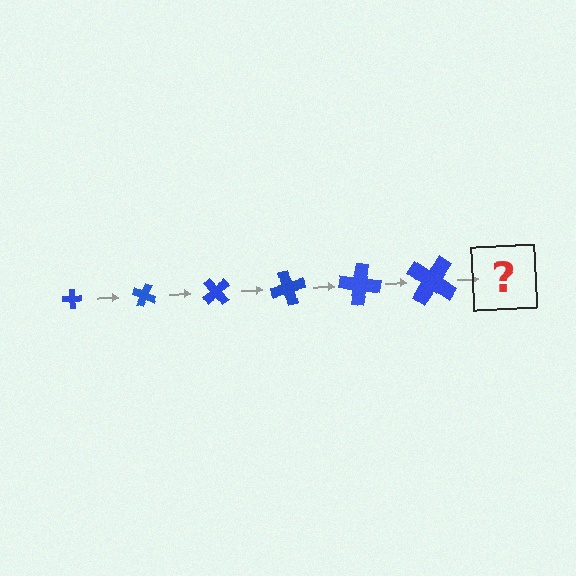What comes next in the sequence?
The next element should be a cross, larger than the previous one and rotated 150 degrees from the start.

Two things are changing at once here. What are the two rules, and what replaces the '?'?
The two rules are that the cross grows larger each step and it rotates 25 degrees each step. The '?' should be a cross, larger than the previous one and rotated 150 degrees from the start.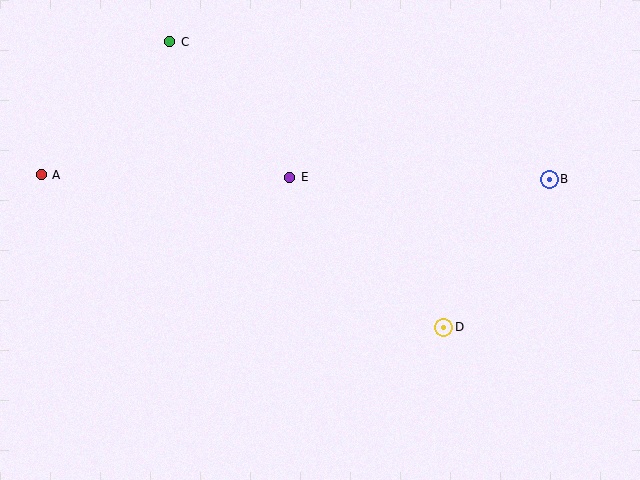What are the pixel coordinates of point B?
Point B is at (549, 179).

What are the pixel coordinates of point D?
Point D is at (444, 327).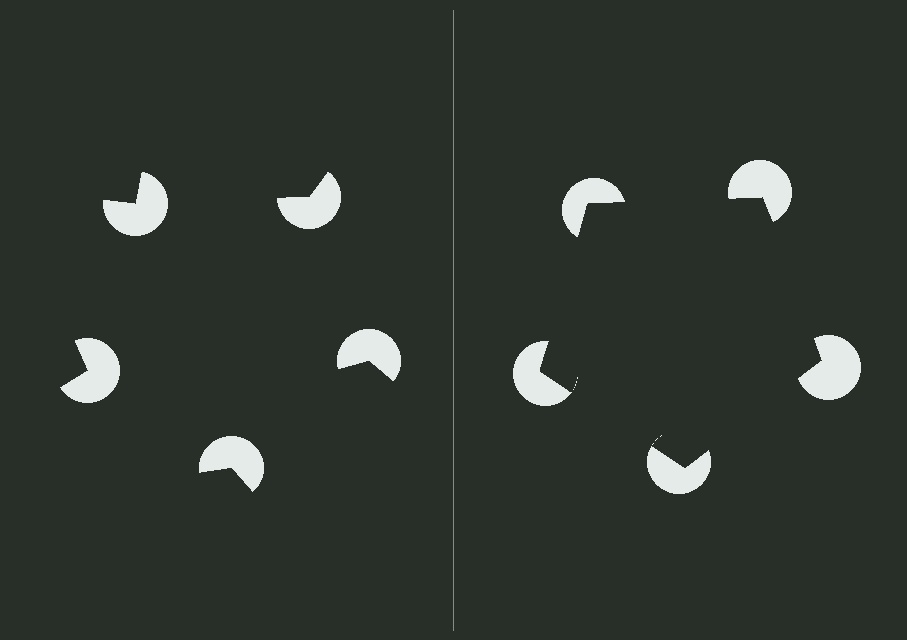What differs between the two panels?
The pac-man discs are positioned identically on both sides; only the wedge orientations differ. On the right they align to a pentagon; on the left they are misaligned.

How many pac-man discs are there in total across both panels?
10 — 5 on each side.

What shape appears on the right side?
An illusory pentagon.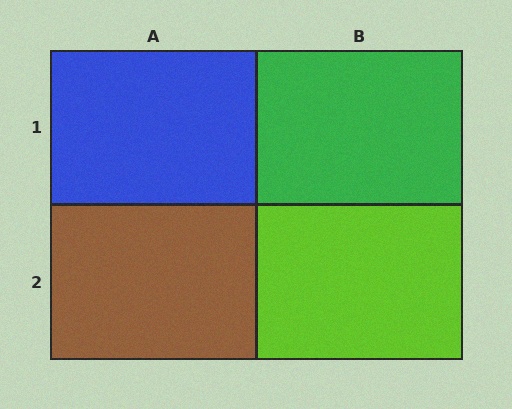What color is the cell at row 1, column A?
Blue.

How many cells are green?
1 cell is green.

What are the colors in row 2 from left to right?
Brown, lime.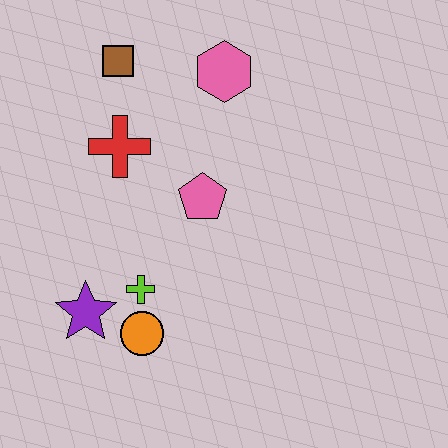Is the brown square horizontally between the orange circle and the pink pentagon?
No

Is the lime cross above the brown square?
No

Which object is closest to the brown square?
The red cross is closest to the brown square.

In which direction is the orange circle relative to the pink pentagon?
The orange circle is below the pink pentagon.